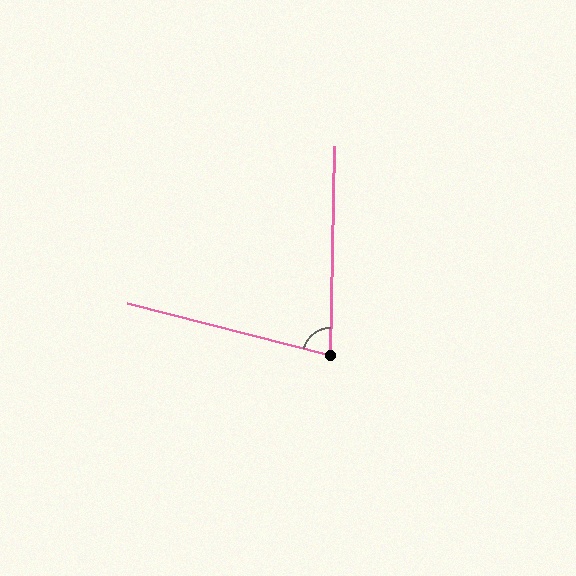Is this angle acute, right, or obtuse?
It is acute.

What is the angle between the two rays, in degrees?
Approximately 77 degrees.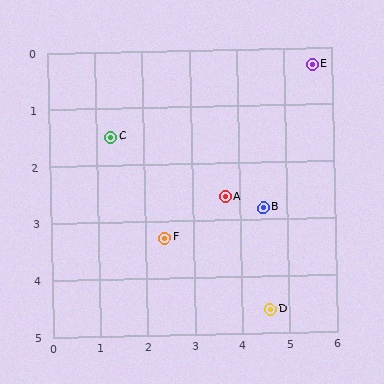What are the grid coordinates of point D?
Point D is at approximately (4.6, 4.6).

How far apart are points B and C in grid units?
Points B and C are about 3.5 grid units apart.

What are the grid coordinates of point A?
Point A is at approximately (3.7, 2.6).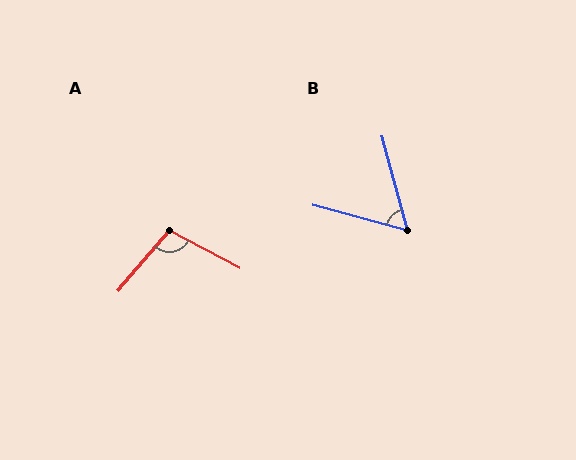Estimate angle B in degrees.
Approximately 60 degrees.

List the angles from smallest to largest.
B (60°), A (102°).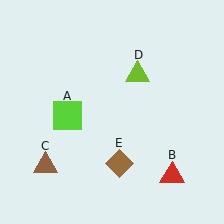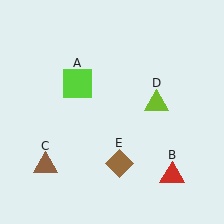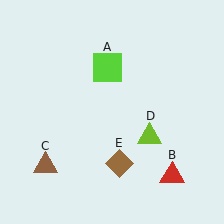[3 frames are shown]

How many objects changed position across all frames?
2 objects changed position: lime square (object A), lime triangle (object D).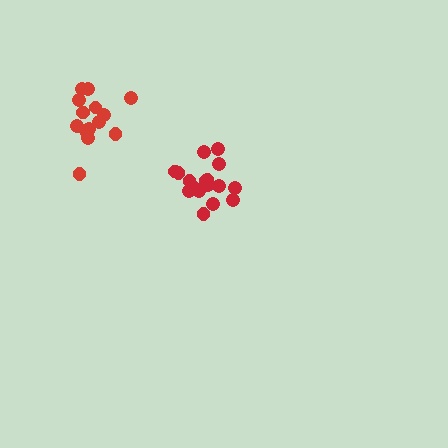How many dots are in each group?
Group 1: 14 dots, Group 2: 17 dots (31 total).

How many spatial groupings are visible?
There are 2 spatial groupings.